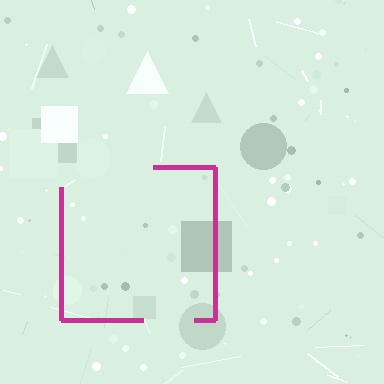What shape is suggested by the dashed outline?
The dashed outline suggests a square.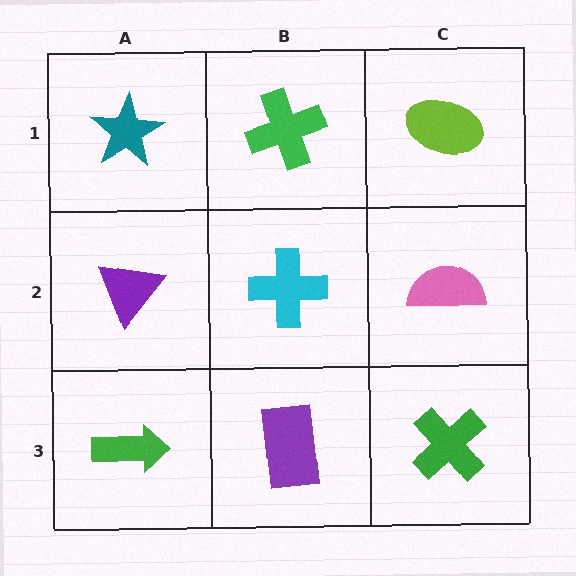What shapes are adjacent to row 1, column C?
A pink semicircle (row 2, column C), a green cross (row 1, column B).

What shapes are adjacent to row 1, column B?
A cyan cross (row 2, column B), a teal star (row 1, column A), a lime ellipse (row 1, column C).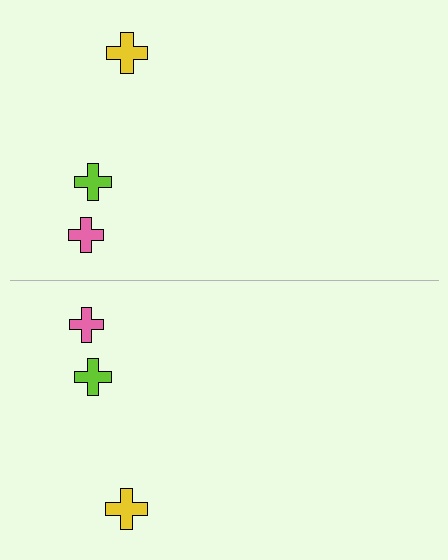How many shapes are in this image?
There are 6 shapes in this image.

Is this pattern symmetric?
Yes, this pattern has bilateral (reflection) symmetry.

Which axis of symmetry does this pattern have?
The pattern has a horizontal axis of symmetry running through the center of the image.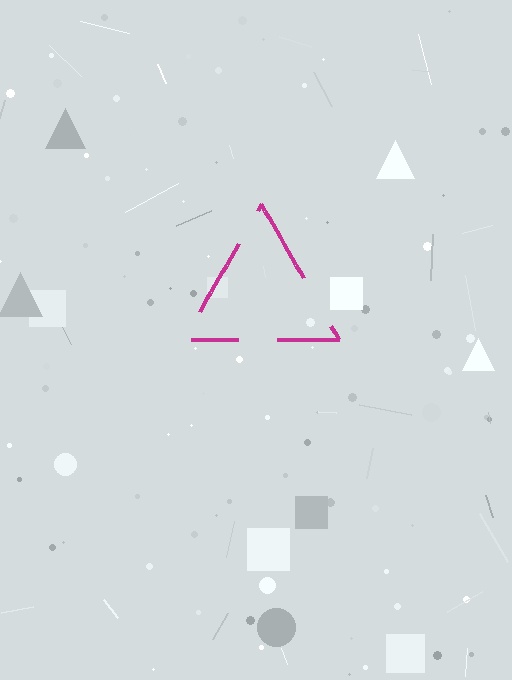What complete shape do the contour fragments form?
The contour fragments form a triangle.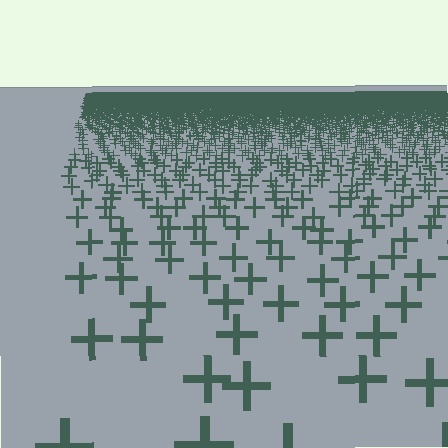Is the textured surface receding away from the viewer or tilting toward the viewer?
The surface is receding away from the viewer. Texture elements get smaller and denser toward the top.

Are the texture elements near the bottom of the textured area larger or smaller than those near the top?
Larger. Near the bottom, elements are closer to the viewer and appear at a bigger on-screen size.